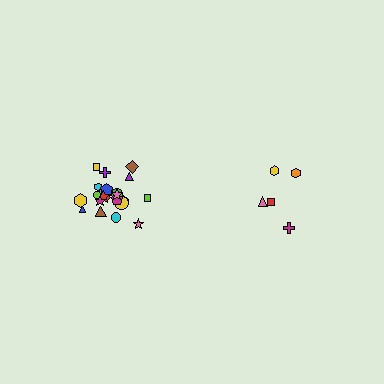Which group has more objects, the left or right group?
The left group.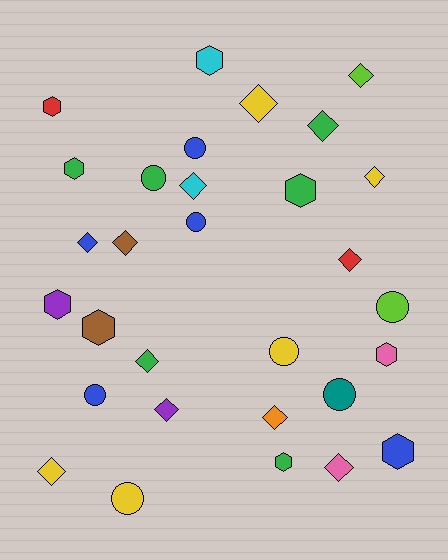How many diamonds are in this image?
There are 13 diamonds.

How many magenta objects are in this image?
There are no magenta objects.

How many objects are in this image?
There are 30 objects.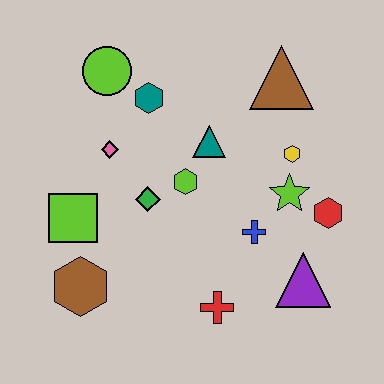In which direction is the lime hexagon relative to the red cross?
The lime hexagon is above the red cross.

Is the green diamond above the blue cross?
Yes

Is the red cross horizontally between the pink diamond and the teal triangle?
No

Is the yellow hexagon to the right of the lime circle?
Yes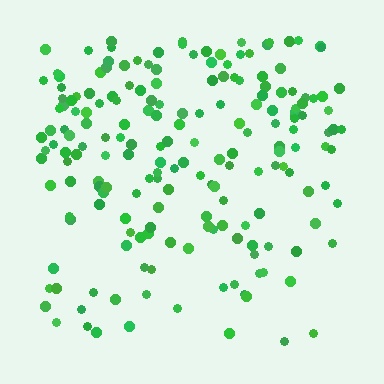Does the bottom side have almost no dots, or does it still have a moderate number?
Still a moderate number, just noticeably fewer than the top.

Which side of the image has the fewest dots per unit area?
The bottom.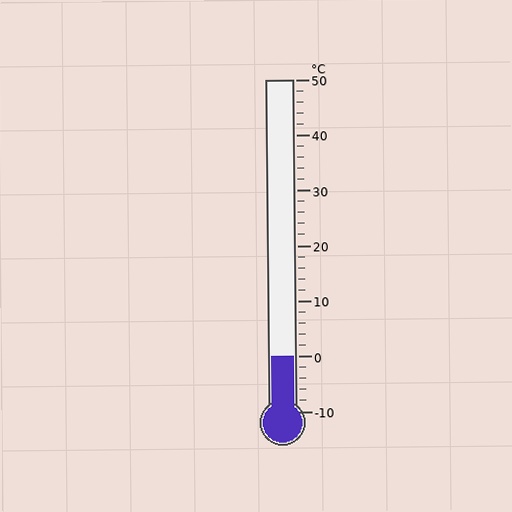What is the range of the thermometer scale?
The thermometer scale ranges from -10°C to 50°C.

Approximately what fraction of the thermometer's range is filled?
The thermometer is filled to approximately 15% of its range.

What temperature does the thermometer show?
The thermometer shows approximately 0°C.